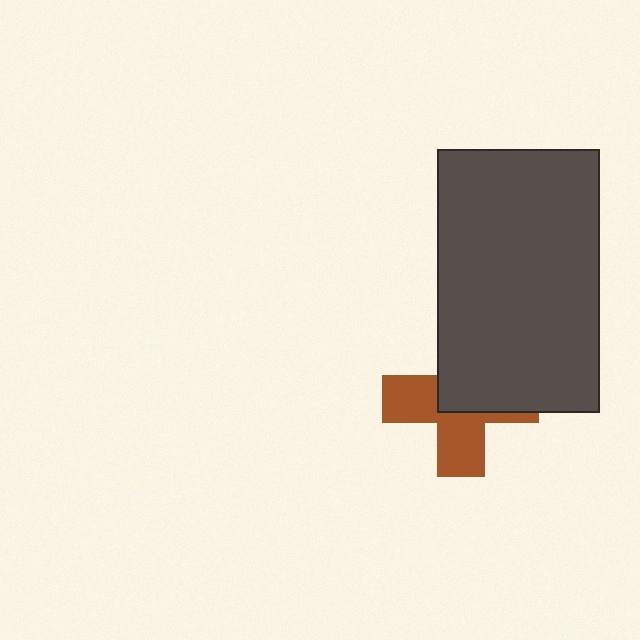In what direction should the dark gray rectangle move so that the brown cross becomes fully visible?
The dark gray rectangle should move toward the upper-right. That is the shortest direction to clear the overlap and leave the brown cross fully visible.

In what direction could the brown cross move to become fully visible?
The brown cross could move toward the lower-left. That would shift it out from behind the dark gray rectangle entirely.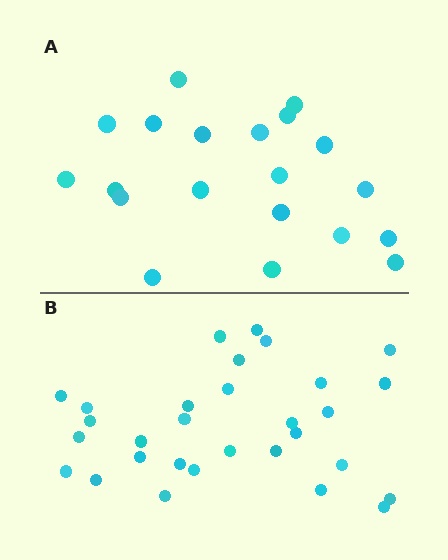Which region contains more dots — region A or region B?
Region B (the bottom region) has more dots.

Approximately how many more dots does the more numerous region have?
Region B has roughly 10 or so more dots than region A.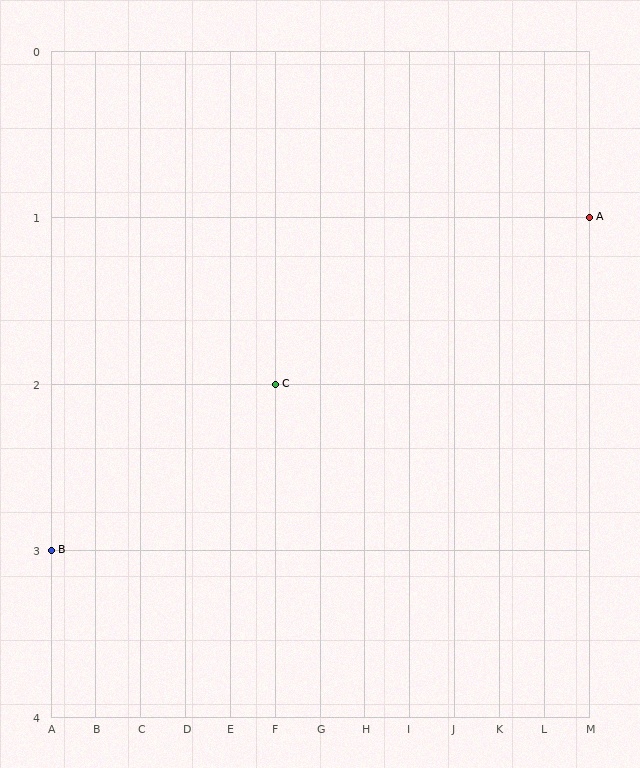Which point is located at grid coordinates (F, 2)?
Point C is at (F, 2).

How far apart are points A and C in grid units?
Points A and C are 7 columns and 1 row apart (about 7.1 grid units diagonally).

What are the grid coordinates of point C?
Point C is at grid coordinates (F, 2).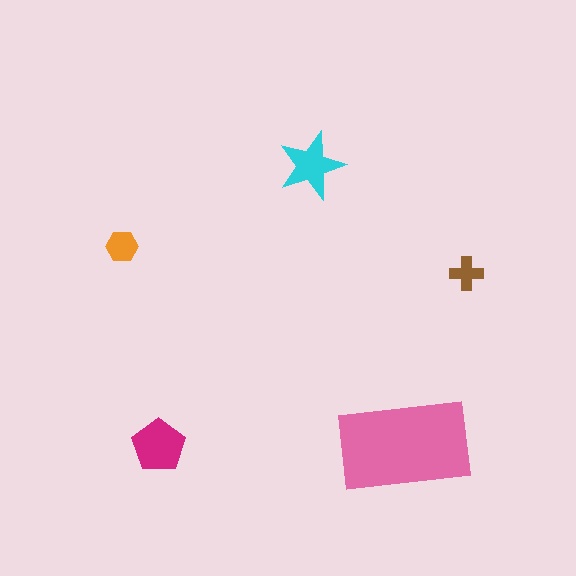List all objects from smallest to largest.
The brown cross, the orange hexagon, the cyan star, the magenta pentagon, the pink rectangle.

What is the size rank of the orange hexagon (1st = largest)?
4th.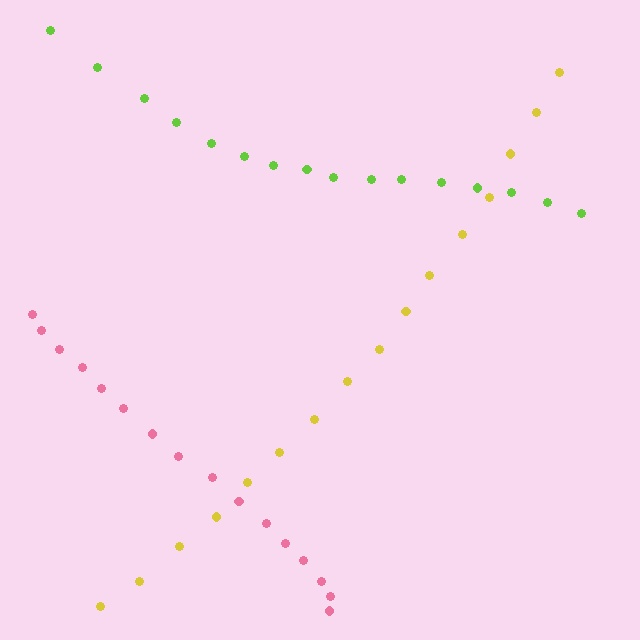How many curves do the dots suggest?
There are 3 distinct paths.